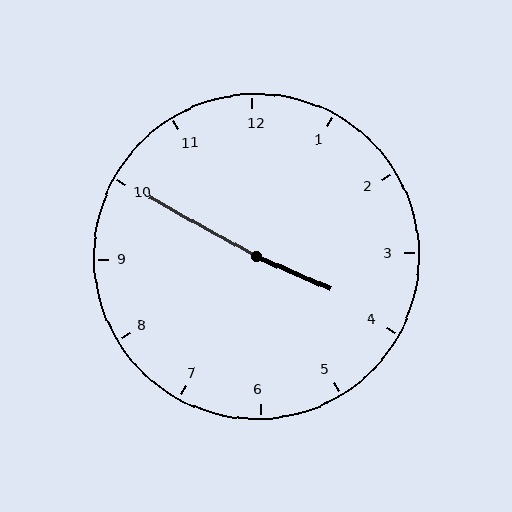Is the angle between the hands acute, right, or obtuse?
It is obtuse.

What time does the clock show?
3:50.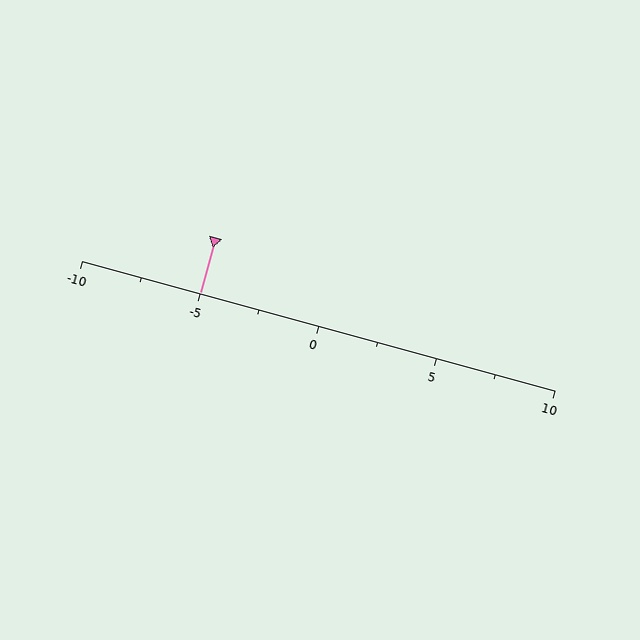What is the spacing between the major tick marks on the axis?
The major ticks are spaced 5 apart.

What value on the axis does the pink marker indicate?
The marker indicates approximately -5.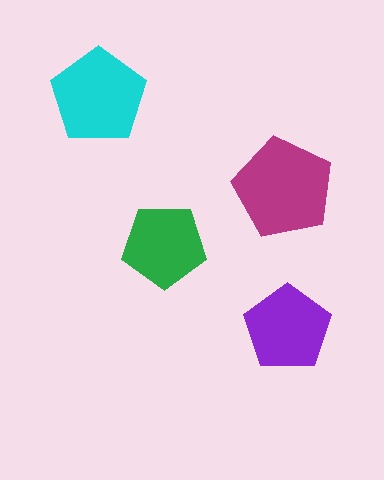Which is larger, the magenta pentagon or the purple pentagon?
The magenta one.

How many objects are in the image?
There are 4 objects in the image.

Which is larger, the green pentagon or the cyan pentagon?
The cyan one.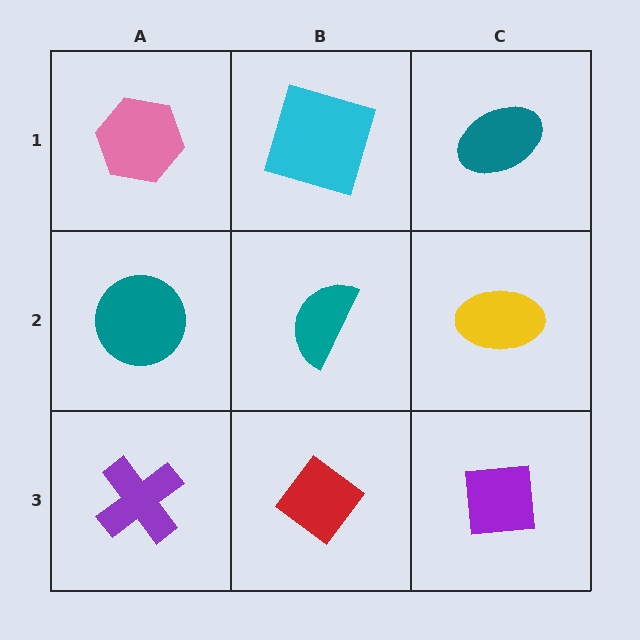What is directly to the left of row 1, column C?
A cyan square.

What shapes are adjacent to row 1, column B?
A teal semicircle (row 2, column B), a pink hexagon (row 1, column A), a teal ellipse (row 1, column C).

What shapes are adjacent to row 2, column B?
A cyan square (row 1, column B), a red diamond (row 3, column B), a teal circle (row 2, column A), a yellow ellipse (row 2, column C).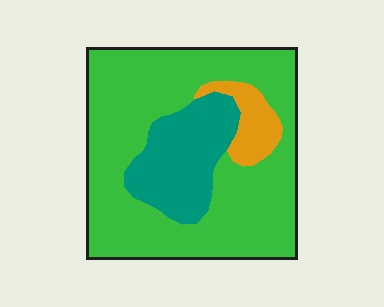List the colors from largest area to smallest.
From largest to smallest: green, teal, orange.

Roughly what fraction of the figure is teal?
Teal takes up about one fifth (1/5) of the figure.